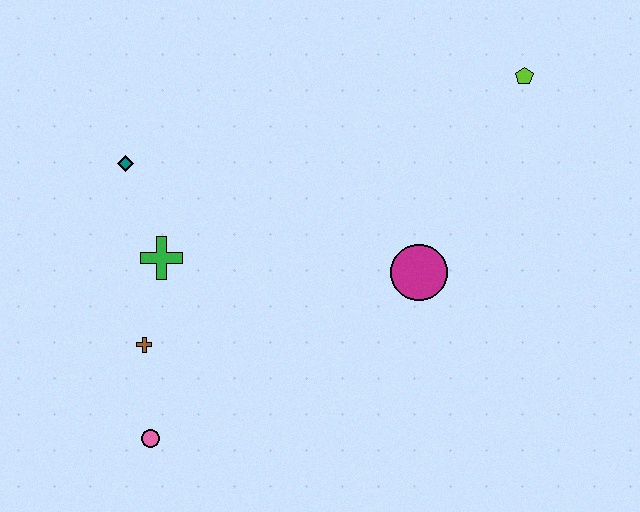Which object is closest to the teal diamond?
The green cross is closest to the teal diamond.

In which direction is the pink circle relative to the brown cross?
The pink circle is below the brown cross.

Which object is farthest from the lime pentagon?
The pink circle is farthest from the lime pentagon.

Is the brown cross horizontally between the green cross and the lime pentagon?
No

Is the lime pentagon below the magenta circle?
No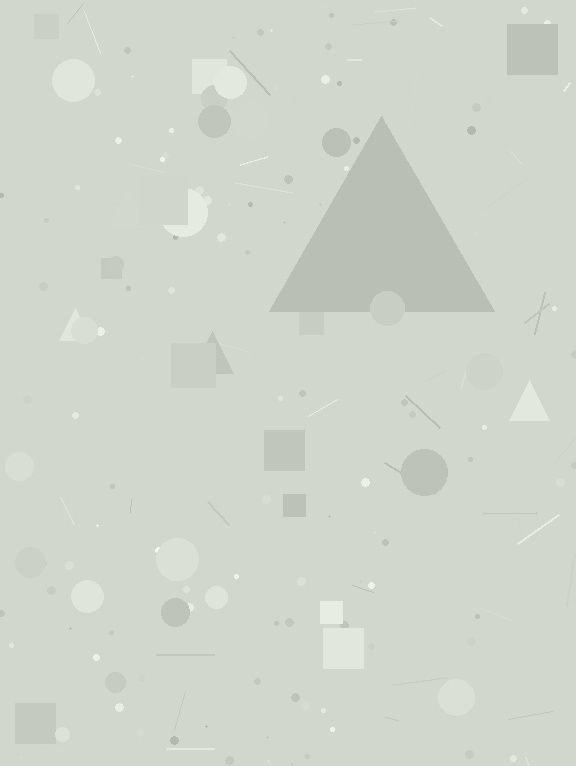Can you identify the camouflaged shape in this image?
The camouflaged shape is a triangle.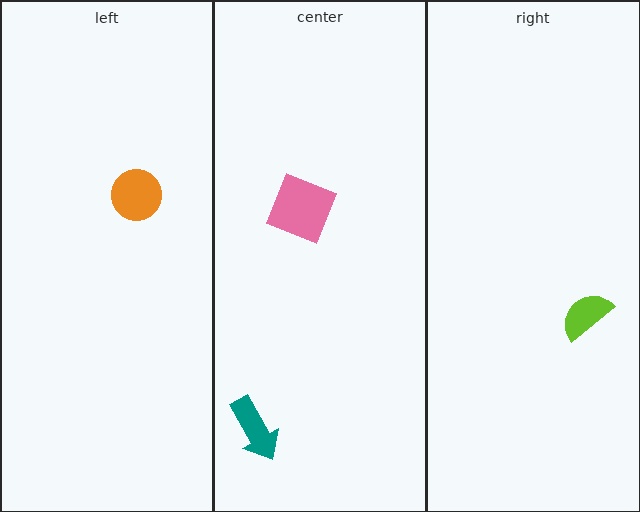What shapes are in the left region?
The orange circle.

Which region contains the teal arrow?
The center region.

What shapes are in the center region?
The pink square, the teal arrow.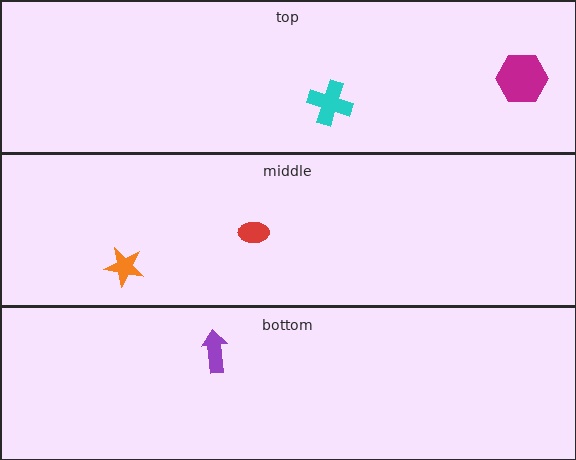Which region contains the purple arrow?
The bottom region.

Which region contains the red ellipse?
The middle region.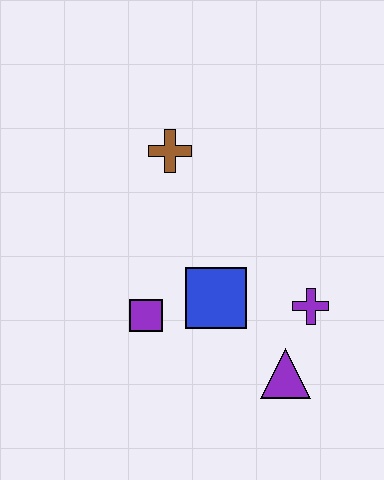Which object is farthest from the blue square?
The brown cross is farthest from the blue square.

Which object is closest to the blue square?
The purple square is closest to the blue square.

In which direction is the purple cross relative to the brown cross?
The purple cross is below the brown cross.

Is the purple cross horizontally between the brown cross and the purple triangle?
No